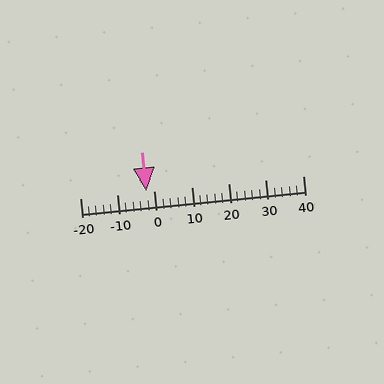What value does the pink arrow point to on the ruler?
The pink arrow points to approximately -2.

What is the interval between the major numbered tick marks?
The major tick marks are spaced 10 units apart.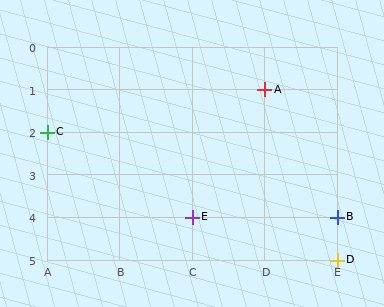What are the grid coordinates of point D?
Point D is at grid coordinates (E, 5).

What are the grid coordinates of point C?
Point C is at grid coordinates (A, 2).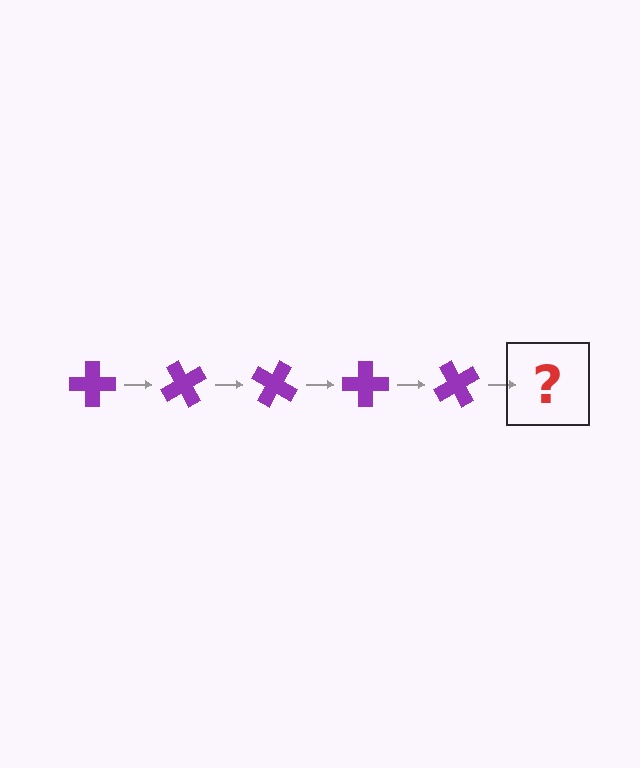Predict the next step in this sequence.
The next step is a purple cross rotated 300 degrees.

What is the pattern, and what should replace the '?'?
The pattern is that the cross rotates 60 degrees each step. The '?' should be a purple cross rotated 300 degrees.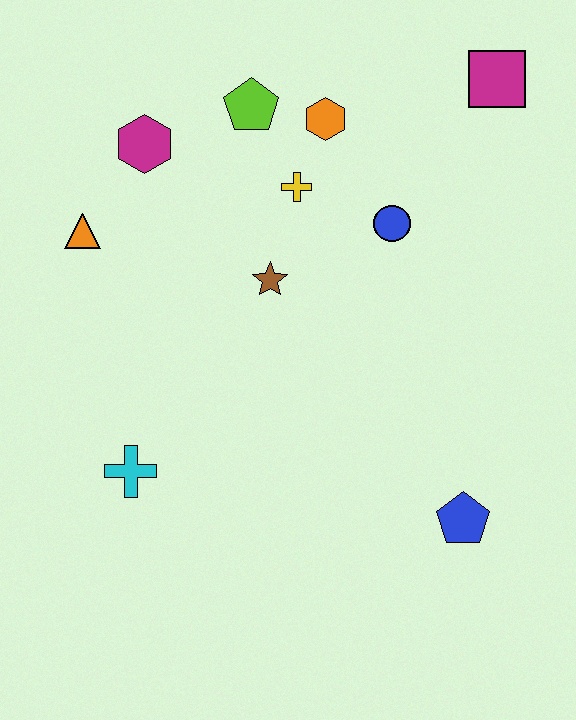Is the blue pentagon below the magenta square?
Yes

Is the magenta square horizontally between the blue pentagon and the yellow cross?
No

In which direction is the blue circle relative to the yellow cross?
The blue circle is to the right of the yellow cross.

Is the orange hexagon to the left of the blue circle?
Yes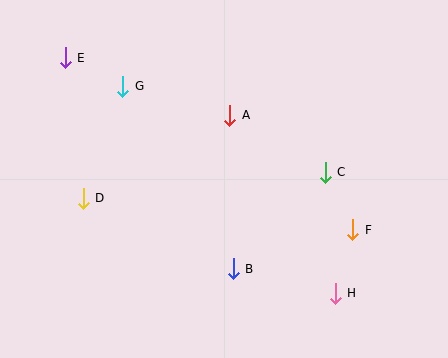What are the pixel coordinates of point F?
Point F is at (353, 230).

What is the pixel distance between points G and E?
The distance between G and E is 65 pixels.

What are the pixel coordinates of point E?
Point E is at (65, 58).